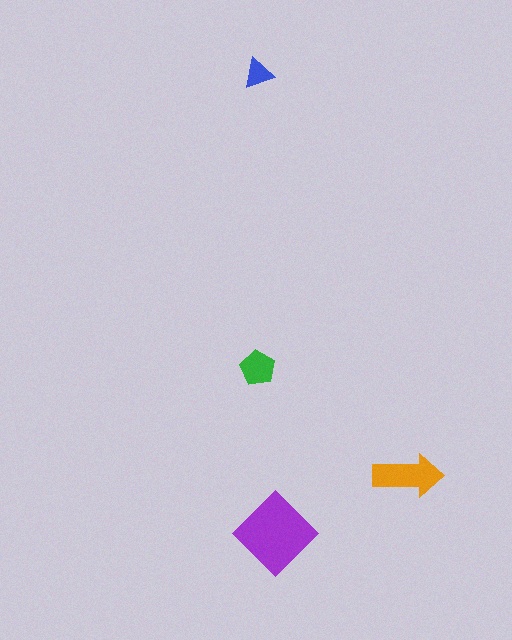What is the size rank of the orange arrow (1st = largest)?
2nd.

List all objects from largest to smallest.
The purple diamond, the orange arrow, the green pentagon, the blue triangle.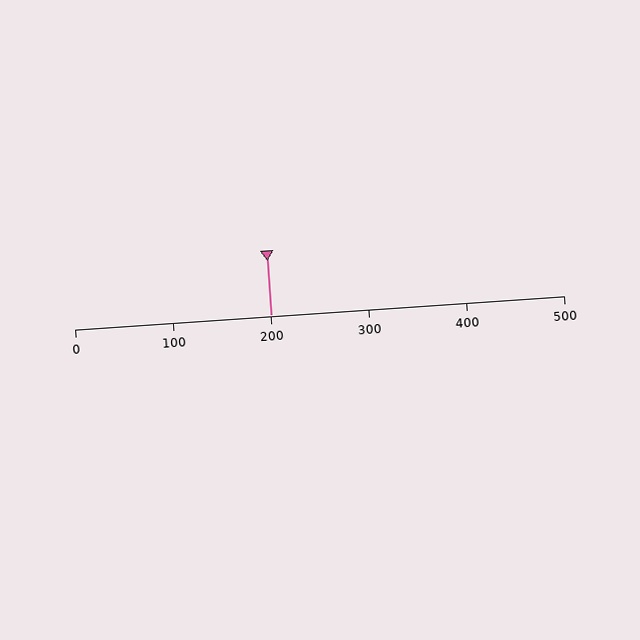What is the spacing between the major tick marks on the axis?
The major ticks are spaced 100 apart.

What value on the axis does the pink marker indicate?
The marker indicates approximately 200.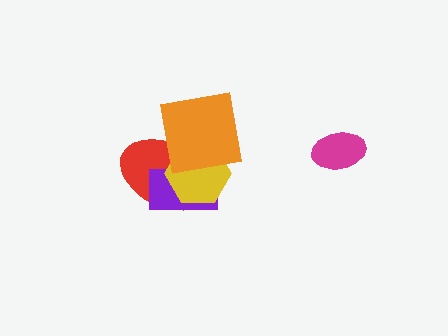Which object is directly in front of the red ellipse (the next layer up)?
The purple rectangle is directly in front of the red ellipse.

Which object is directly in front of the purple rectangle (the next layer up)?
The yellow hexagon is directly in front of the purple rectangle.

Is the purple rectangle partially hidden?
Yes, it is partially covered by another shape.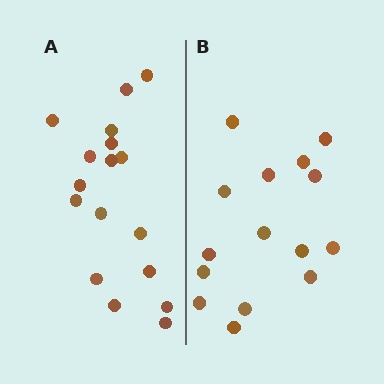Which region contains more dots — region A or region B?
Region A (the left region) has more dots.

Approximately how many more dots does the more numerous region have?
Region A has just a few more — roughly 2 or 3 more dots than region B.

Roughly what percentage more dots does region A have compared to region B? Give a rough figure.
About 15% more.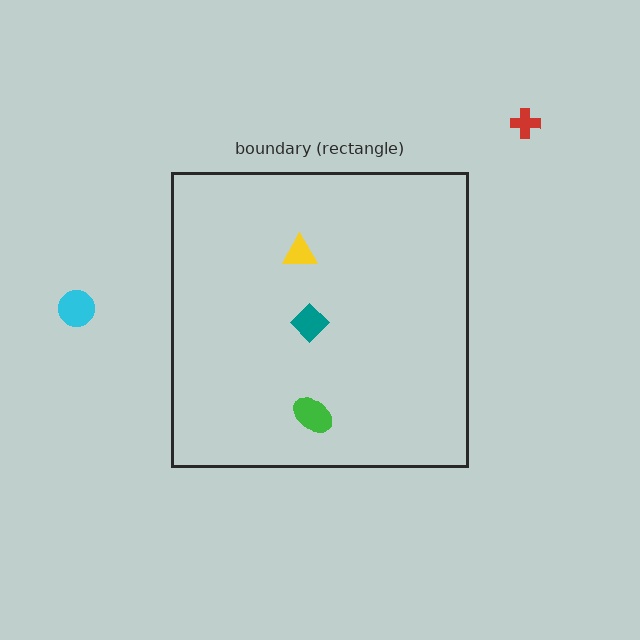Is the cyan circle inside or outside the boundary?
Outside.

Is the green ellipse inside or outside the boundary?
Inside.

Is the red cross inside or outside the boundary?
Outside.